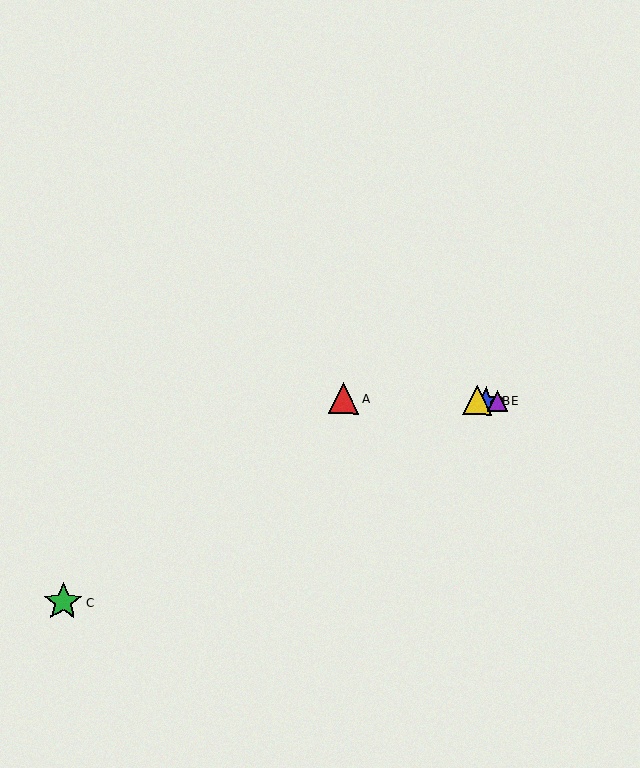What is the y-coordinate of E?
Object E is at y≈401.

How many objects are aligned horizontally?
4 objects (A, B, D, E) are aligned horizontally.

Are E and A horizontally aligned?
Yes, both are at y≈401.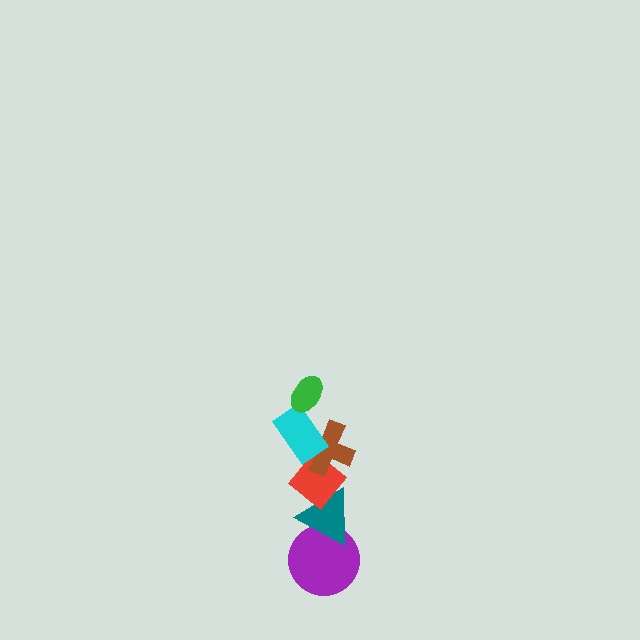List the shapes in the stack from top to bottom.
From top to bottom: the green ellipse, the cyan rectangle, the brown cross, the red diamond, the teal triangle, the purple circle.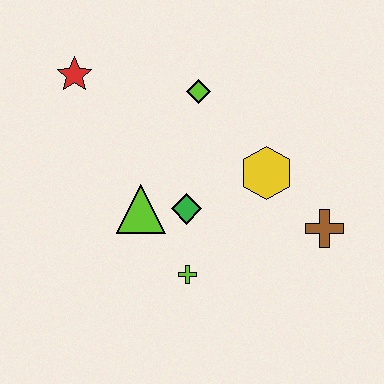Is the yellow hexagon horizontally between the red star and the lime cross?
No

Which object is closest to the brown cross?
The yellow hexagon is closest to the brown cross.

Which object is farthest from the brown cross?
The red star is farthest from the brown cross.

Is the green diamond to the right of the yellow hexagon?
No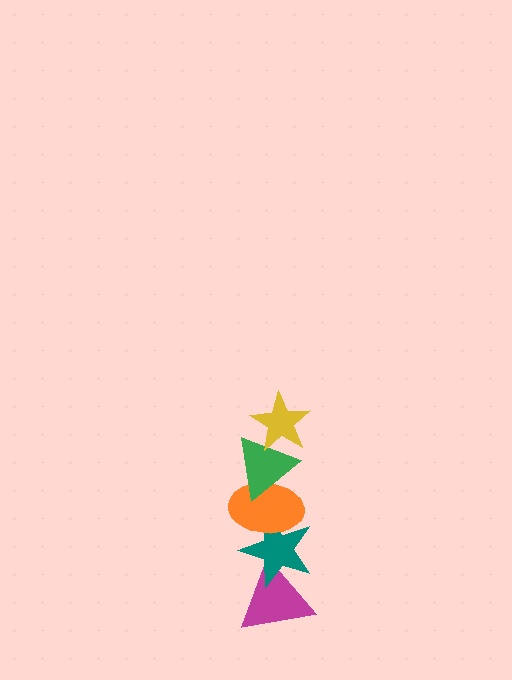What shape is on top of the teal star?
The orange ellipse is on top of the teal star.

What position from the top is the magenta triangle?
The magenta triangle is 5th from the top.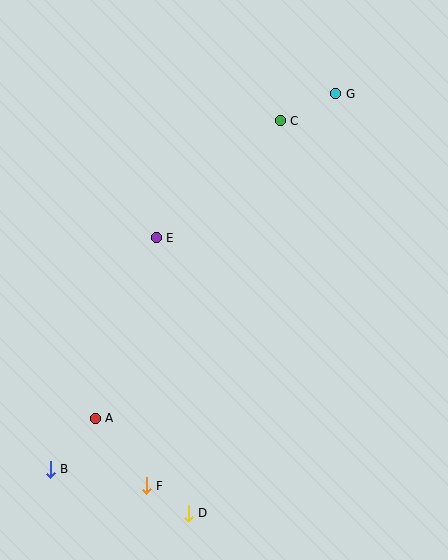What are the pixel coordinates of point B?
Point B is at (50, 469).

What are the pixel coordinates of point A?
Point A is at (95, 418).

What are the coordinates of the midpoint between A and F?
The midpoint between A and F is at (121, 452).